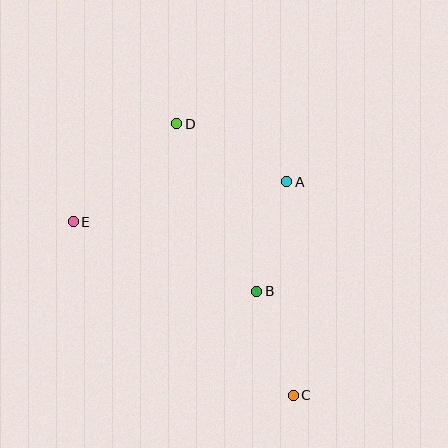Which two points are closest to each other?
Points B and C are closest to each other.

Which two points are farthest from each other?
Points C and D are farthest from each other.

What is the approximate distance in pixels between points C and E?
The distance between C and E is approximately 280 pixels.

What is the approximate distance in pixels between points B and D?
The distance between B and D is approximately 186 pixels.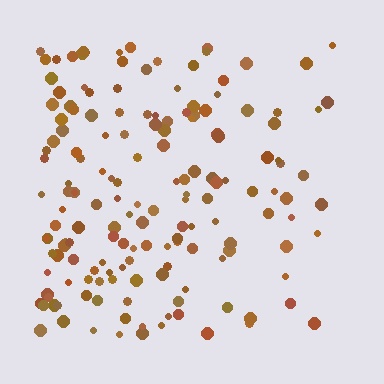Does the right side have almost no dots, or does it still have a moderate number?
Still a moderate number, just noticeably fewer than the left.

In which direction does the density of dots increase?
From right to left, with the left side densest.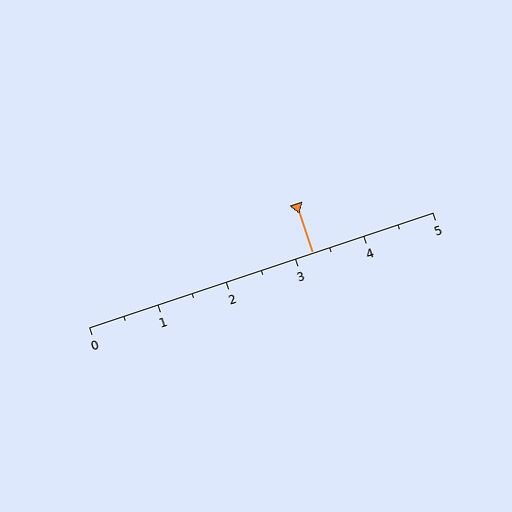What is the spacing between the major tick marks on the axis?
The major ticks are spaced 1 apart.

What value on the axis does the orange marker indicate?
The marker indicates approximately 3.2.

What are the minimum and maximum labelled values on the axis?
The axis runs from 0 to 5.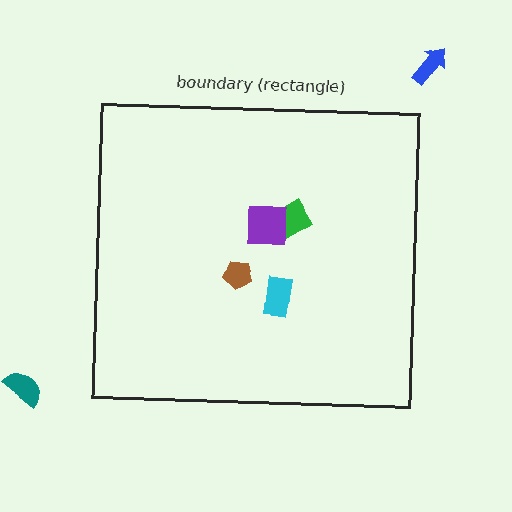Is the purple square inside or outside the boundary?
Inside.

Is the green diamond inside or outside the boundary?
Inside.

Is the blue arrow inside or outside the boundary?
Outside.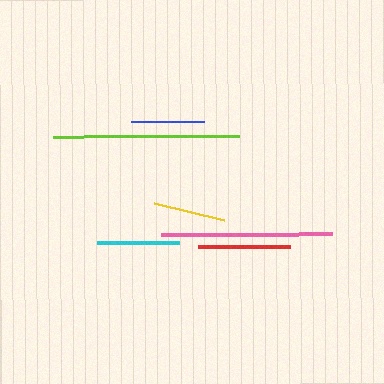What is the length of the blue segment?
The blue segment is approximately 73 pixels long.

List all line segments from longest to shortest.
From longest to shortest: lime, pink, red, cyan, blue, yellow.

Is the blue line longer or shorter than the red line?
The red line is longer than the blue line.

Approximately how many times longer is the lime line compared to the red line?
The lime line is approximately 2.0 times the length of the red line.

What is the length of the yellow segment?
The yellow segment is approximately 71 pixels long.